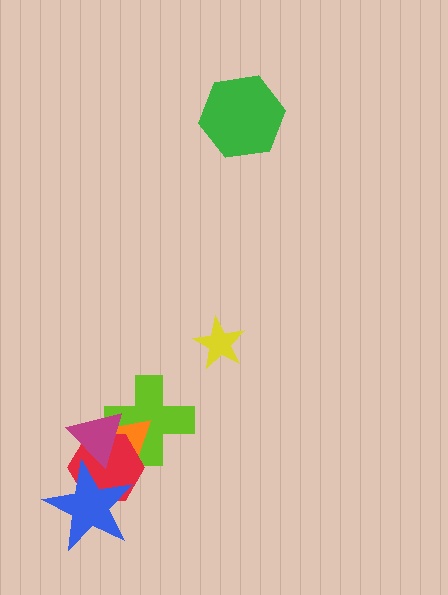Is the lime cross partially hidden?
Yes, it is partially covered by another shape.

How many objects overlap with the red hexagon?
4 objects overlap with the red hexagon.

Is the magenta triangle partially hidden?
No, no other shape covers it.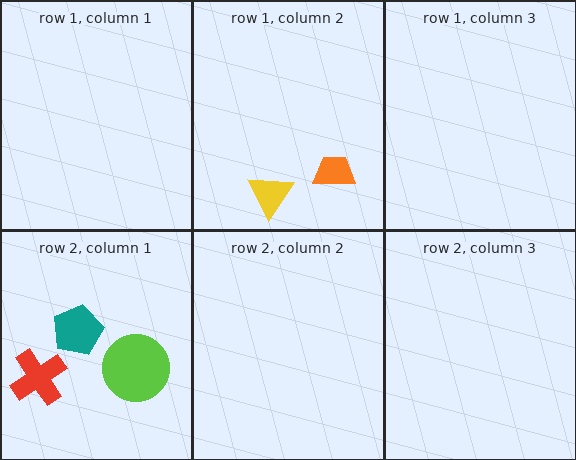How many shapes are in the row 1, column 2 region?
2.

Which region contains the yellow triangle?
The row 1, column 2 region.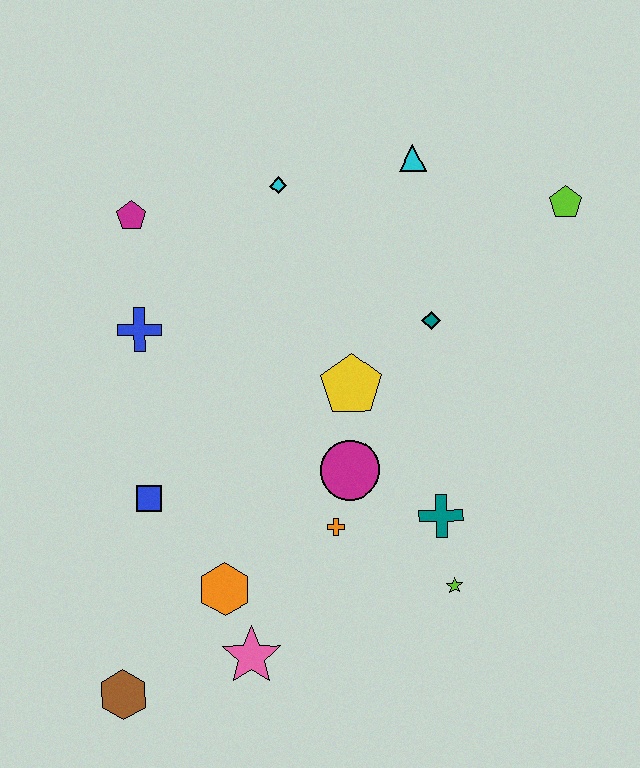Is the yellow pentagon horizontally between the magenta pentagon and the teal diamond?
Yes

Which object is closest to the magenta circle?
The orange cross is closest to the magenta circle.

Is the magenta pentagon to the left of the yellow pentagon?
Yes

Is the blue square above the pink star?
Yes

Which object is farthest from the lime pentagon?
The brown hexagon is farthest from the lime pentagon.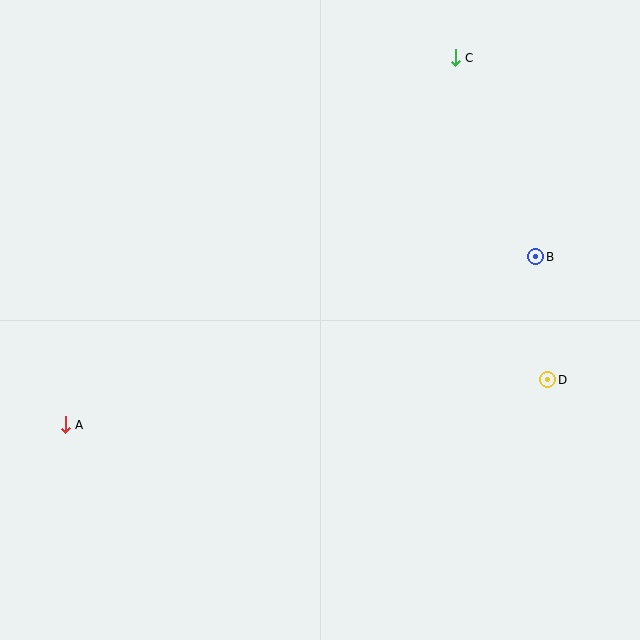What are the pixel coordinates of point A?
Point A is at (65, 425).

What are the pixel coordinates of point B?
Point B is at (536, 257).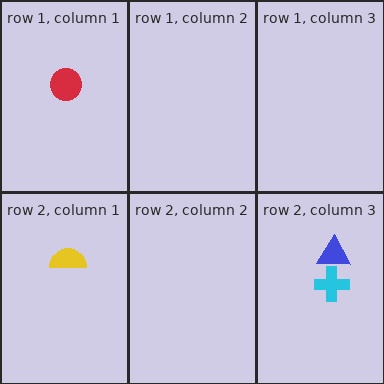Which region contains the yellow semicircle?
The row 2, column 1 region.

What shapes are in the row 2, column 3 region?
The cyan cross, the blue triangle.